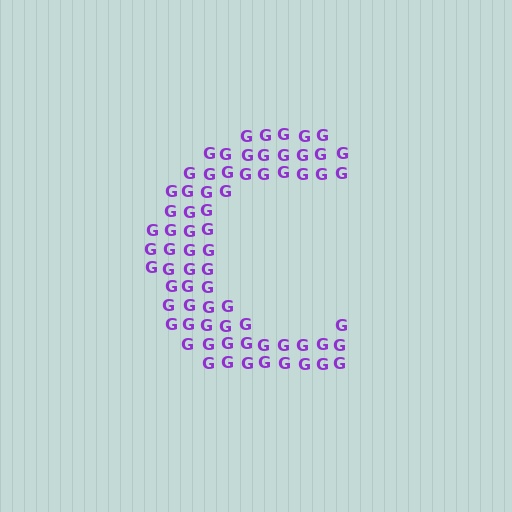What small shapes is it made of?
It is made of small letter G's.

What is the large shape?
The large shape is the letter C.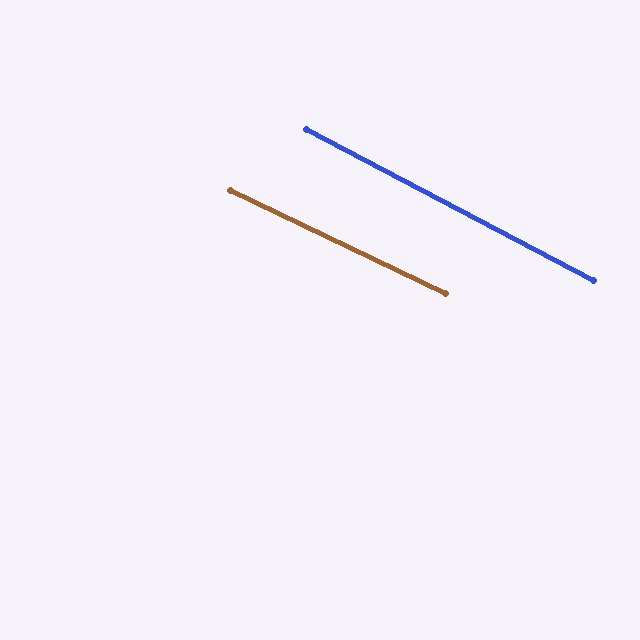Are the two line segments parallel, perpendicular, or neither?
Parallel — their directions differ by only 2.0°.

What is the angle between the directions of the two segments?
Approximately 2 degrees.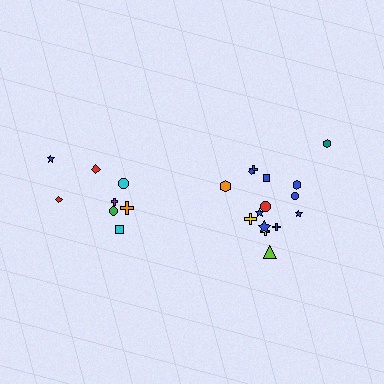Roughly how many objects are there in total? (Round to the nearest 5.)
Roughly 25 objects in total.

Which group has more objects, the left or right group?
The right group.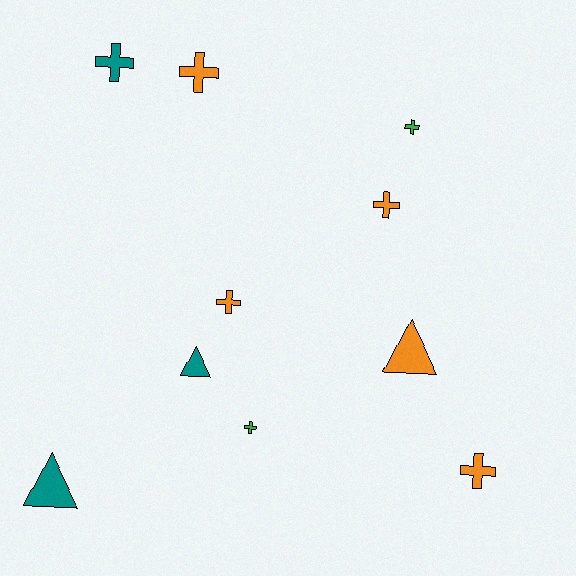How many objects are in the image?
There are 10 objects.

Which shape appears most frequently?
Cross, with 7 objects.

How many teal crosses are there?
There is 1 teal cross.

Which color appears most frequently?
Orange, with 5 objects.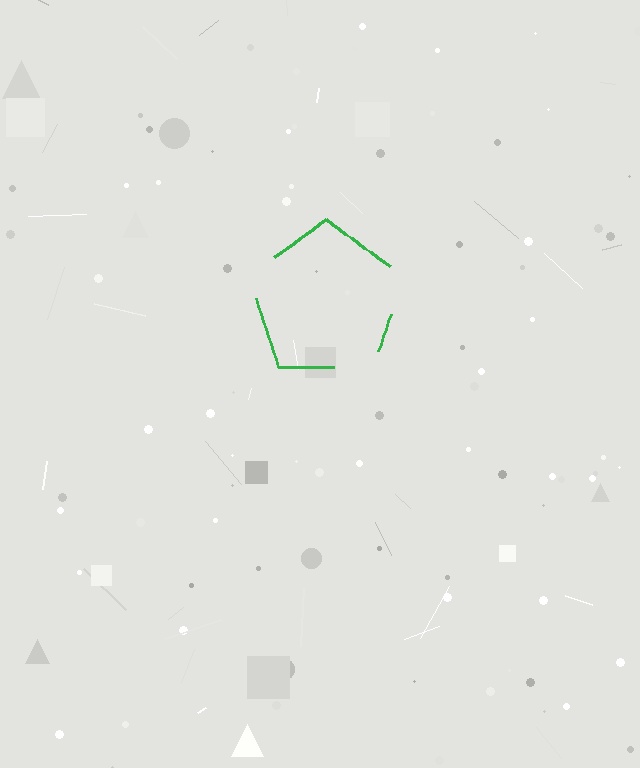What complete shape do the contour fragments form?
The contour fragments form a pentagon.